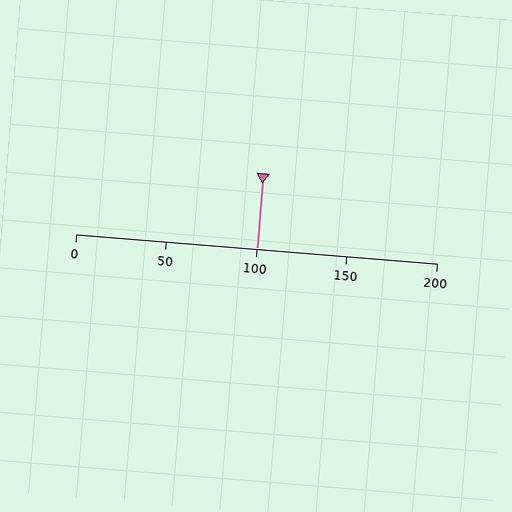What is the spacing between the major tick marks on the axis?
The major ticks are spaced 50 apart.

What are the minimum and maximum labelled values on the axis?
The axis runs from 0 to 200.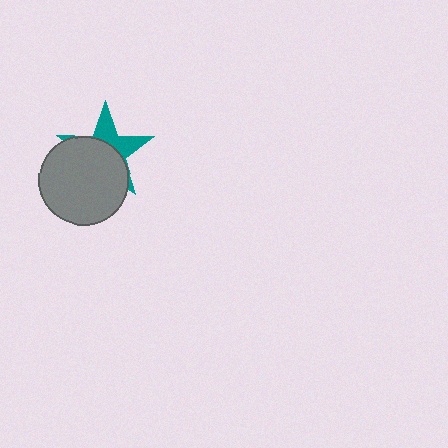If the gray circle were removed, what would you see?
You would see the complete teal star.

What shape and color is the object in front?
The object in front is a gray circle.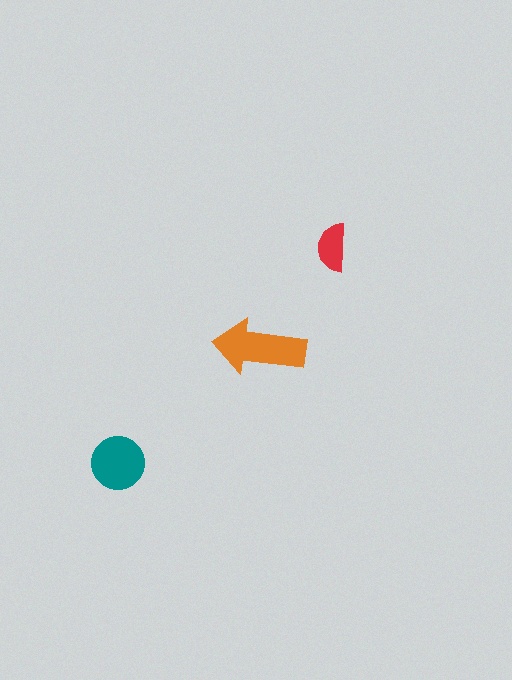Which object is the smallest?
The red semicircle.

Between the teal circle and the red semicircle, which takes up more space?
The teal circle.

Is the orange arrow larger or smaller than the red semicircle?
Larger.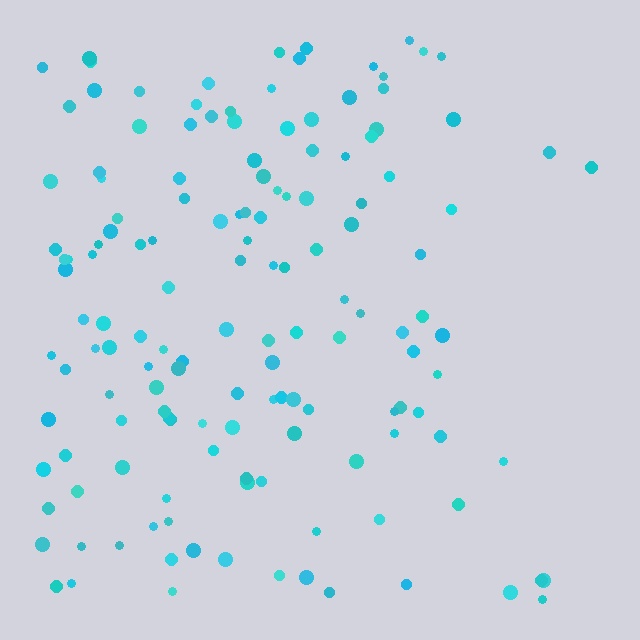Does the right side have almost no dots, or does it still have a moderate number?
Still a moderate number, just noticeably fewer than the left.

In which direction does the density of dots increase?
From right to left, with the left side densest.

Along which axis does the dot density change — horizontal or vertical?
Horizontal.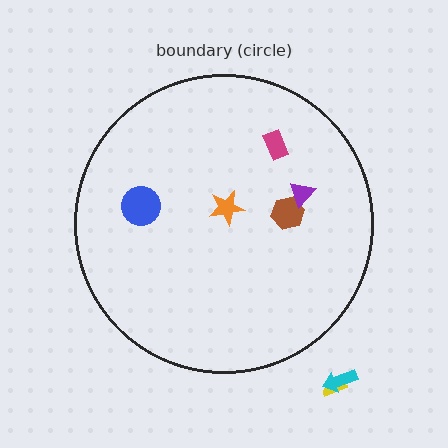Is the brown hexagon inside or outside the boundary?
Inside.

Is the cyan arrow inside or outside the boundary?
Outside.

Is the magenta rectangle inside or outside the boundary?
Inside.